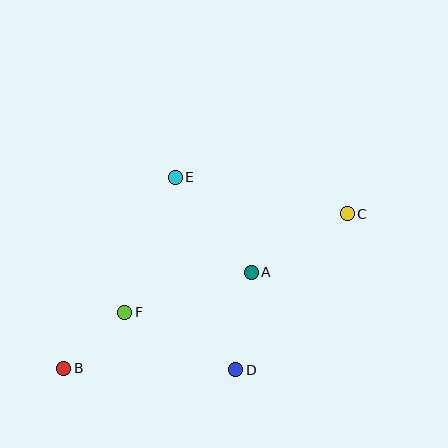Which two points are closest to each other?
Points B and F are closest to each other.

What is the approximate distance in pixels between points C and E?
The distance between C and E is approximately 176 pixels.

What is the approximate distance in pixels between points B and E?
The distance between B and E is approximately 221 pixels.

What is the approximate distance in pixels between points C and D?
The distance between C and D is approximately 192 pixels.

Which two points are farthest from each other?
Points B and C are farthest from each other.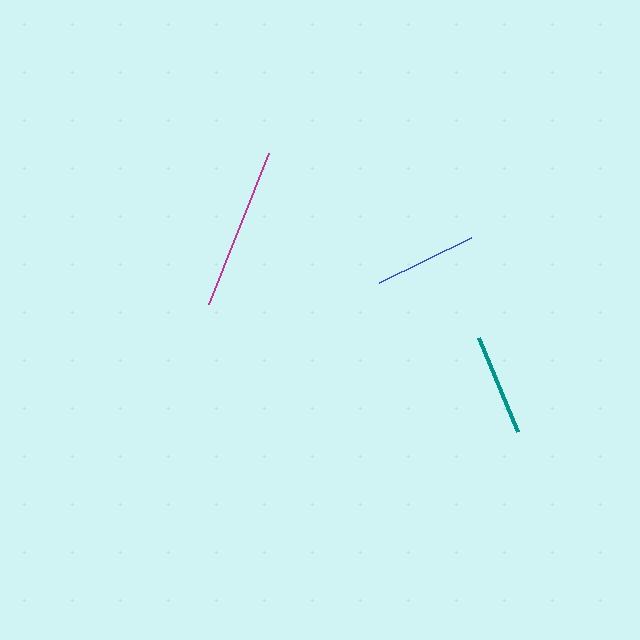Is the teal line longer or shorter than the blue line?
The blue line is longer than the teal line.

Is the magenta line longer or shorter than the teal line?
The magenta line is longer than the teal line.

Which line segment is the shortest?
The teal line is the shortest at approximately 102 pixels.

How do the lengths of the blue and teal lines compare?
The blue and teal lines are approximately the same length.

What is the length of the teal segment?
The teal segment is approximately 102 pixels long.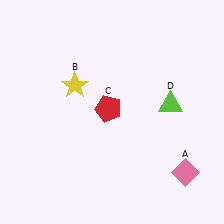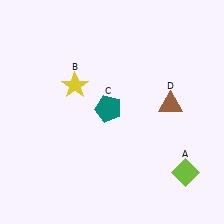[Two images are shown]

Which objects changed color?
A changed from pink to lime. C changed from red to teal. D changed from lime to brown.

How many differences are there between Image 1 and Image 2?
There are 3 differences between the two images.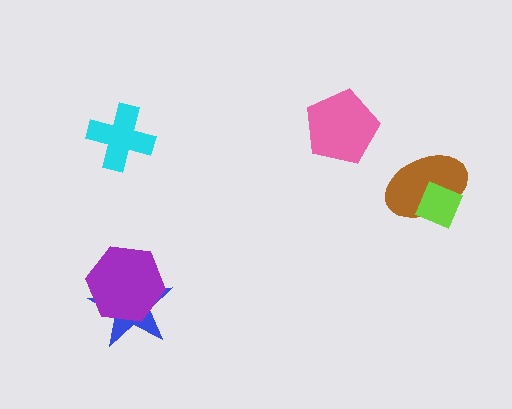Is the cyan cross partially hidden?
No, no other shape covers it.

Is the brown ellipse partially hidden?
Yes, it is partially covered by another shape.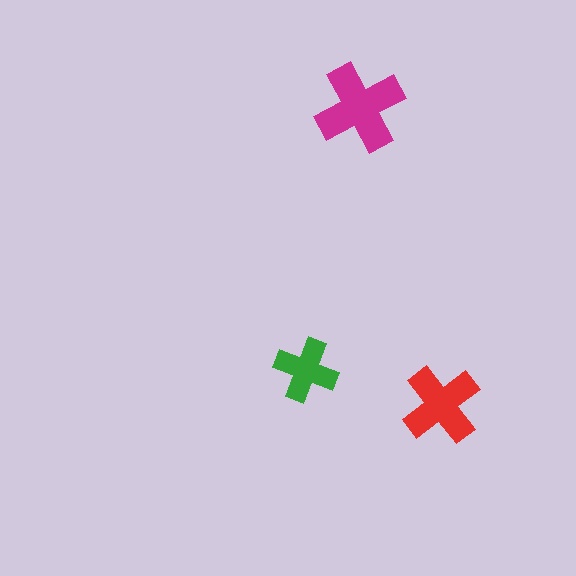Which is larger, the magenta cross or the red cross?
The magenta one.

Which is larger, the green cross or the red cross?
The red one.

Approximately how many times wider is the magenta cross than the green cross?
About 1.5 times wider.